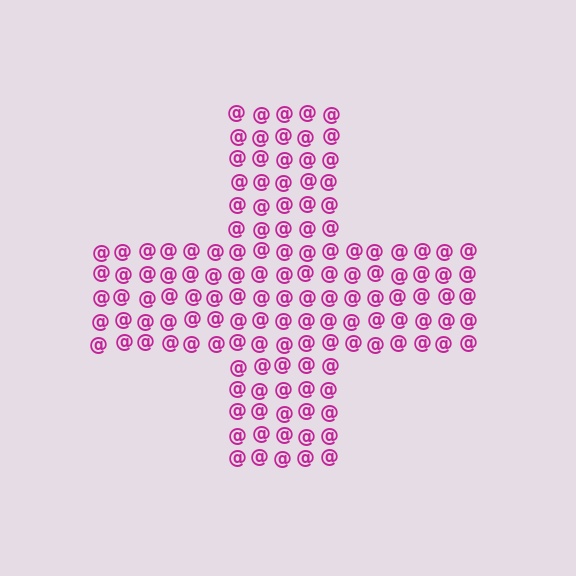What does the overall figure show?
The overall figure shows a cross.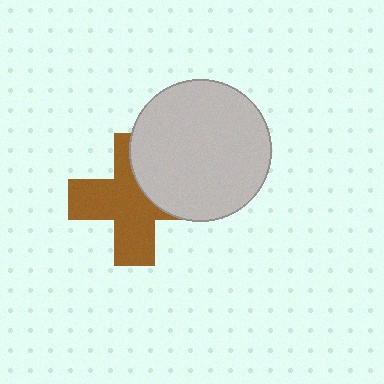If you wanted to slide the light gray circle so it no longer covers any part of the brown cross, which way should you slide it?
Slide it right — that is the most direct way to separate the two shapes.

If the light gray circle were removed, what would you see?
You would see the complete brown cross.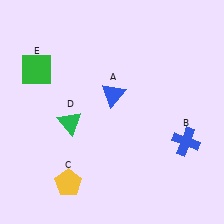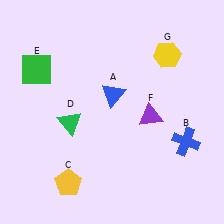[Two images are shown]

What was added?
A purple triangle (F), a yellow hexagon (G) were added in Image 2.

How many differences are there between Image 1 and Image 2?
There are 2 differences between the two images.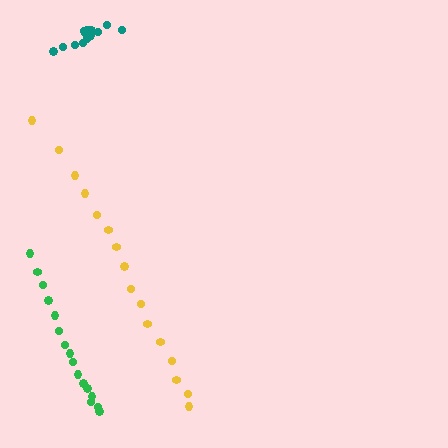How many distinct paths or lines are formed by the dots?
There are 3 distinct paths.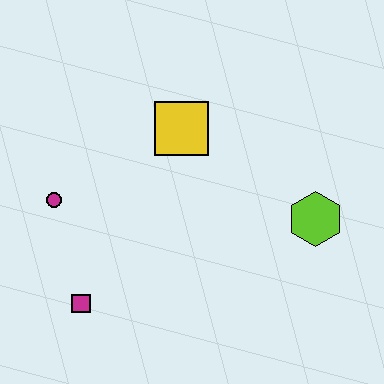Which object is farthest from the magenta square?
The lime hexagon is farthest from the magenta square.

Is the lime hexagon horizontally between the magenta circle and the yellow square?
No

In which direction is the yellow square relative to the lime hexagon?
The yellow square is to the left of the lime hexagon.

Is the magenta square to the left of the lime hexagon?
Yes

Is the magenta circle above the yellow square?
No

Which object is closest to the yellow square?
The magenta circle is closest to the yellow square.